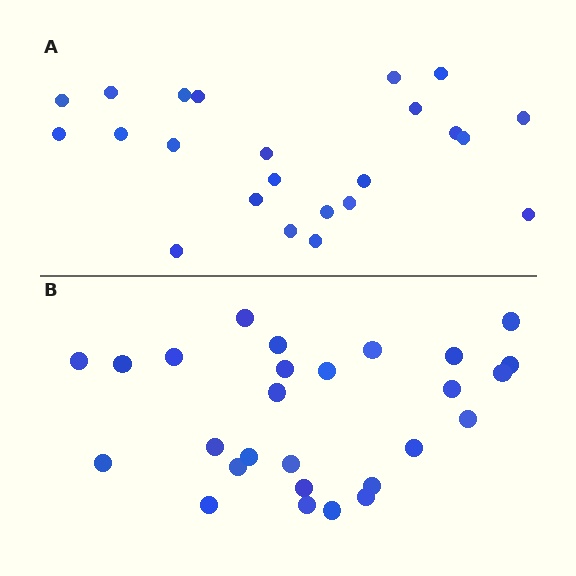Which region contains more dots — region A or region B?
Region B (the bottom region) has more dots.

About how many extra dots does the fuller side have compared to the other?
Region B has about 4 more dots than region A.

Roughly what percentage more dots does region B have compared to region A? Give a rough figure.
About 15% more.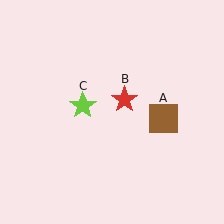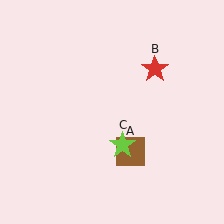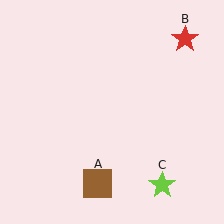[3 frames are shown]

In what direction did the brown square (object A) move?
The brown square (object A) moved down and to the left.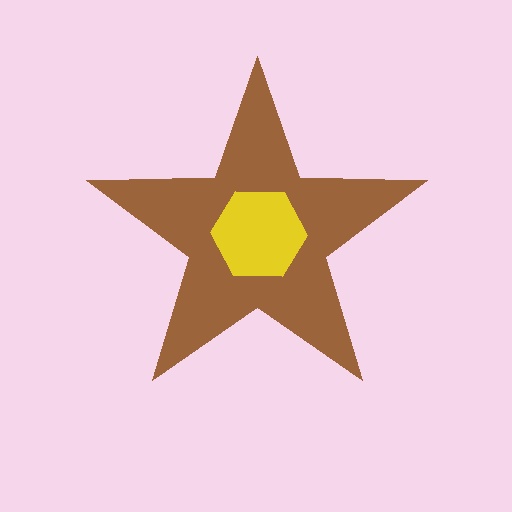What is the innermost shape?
The yellow hexagon.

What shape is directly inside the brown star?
The yellow hexagon.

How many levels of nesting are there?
2.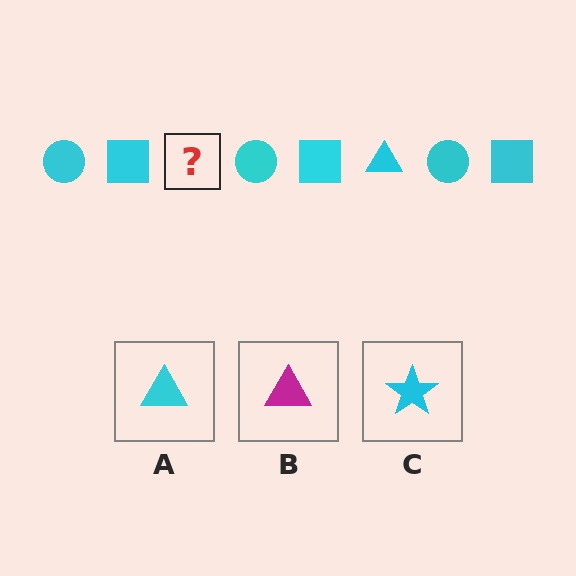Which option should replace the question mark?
Option A.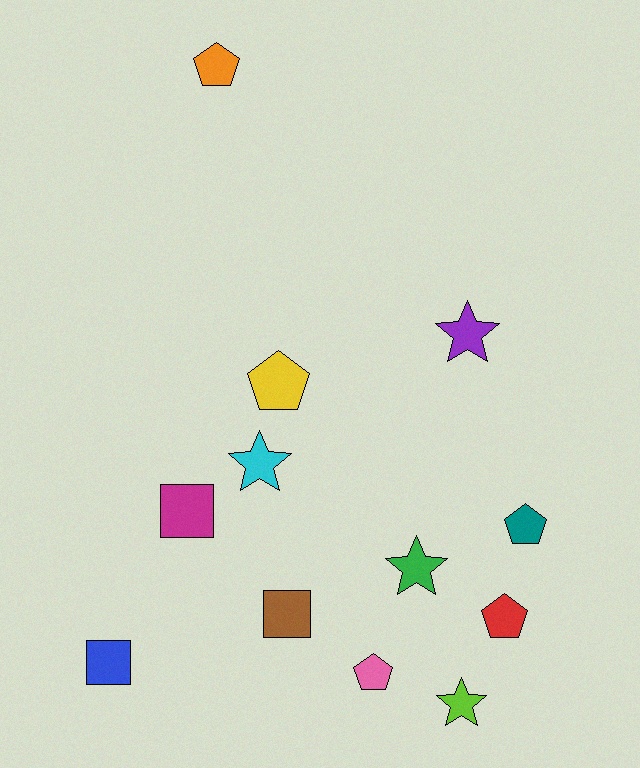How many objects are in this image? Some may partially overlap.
There are 12 objects.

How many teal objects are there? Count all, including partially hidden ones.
There is 1 teal object.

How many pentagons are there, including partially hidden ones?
There are 5 pentagons.